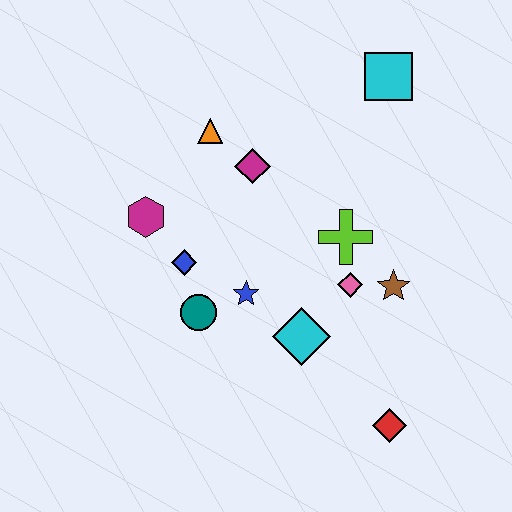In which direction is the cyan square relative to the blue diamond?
The cyan square is to the right of the blue diamond.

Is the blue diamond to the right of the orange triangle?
No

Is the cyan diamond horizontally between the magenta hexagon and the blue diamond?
No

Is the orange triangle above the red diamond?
Yes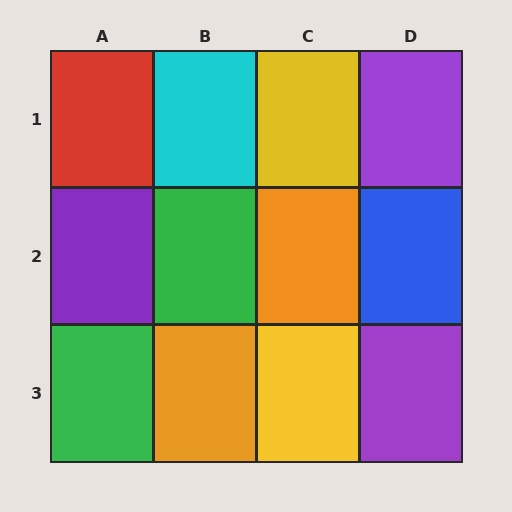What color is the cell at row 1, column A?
Red.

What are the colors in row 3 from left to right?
Green, orange, yellow, purple.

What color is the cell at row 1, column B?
Cyan.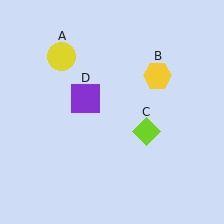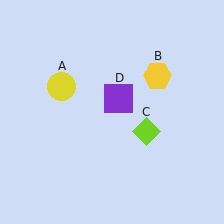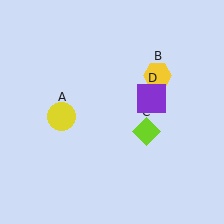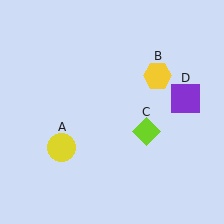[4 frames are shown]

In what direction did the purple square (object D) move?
The purple square (object D) moved right.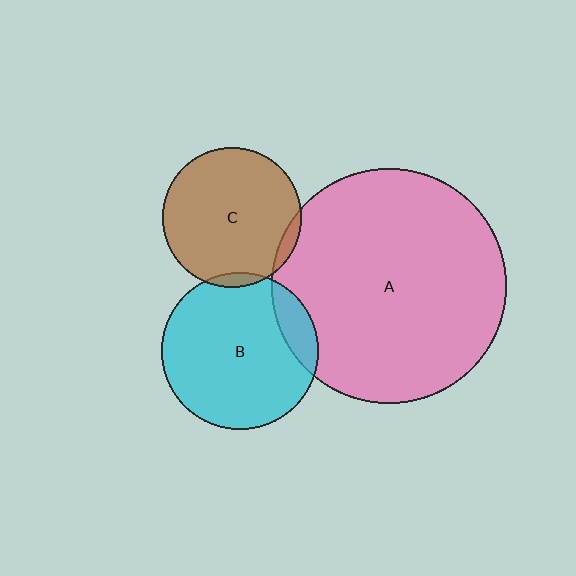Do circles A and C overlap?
Yes.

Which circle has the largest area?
Circle A (pink).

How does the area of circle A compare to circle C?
Approximately 2.8 times.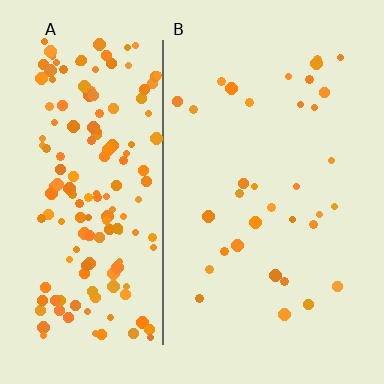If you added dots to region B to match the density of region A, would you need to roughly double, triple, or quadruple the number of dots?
Approximately quadruple.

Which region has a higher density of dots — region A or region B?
A (the left).